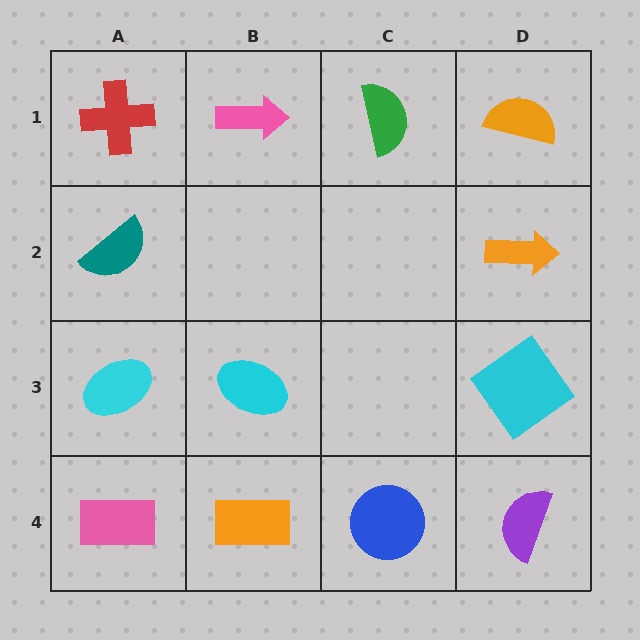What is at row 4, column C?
A blue circle.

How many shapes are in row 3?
3 shapes.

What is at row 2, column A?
A teal semicircle.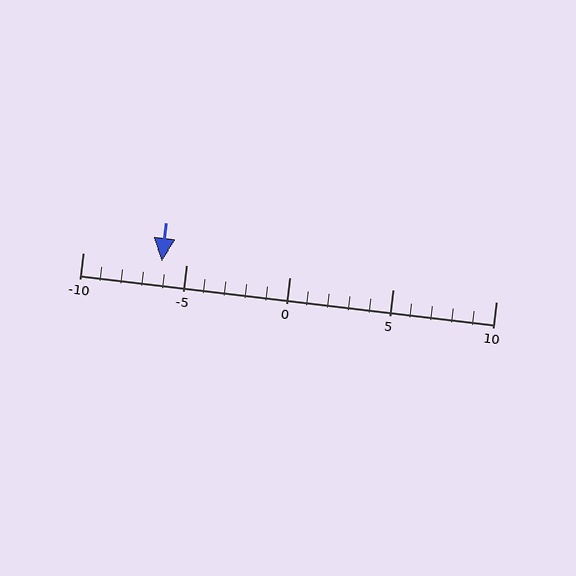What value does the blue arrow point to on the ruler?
The blue arrow points to approximately -6.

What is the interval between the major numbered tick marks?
The major tick marks are spaced 5 units apart.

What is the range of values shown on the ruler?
The ruler shows values from -10 to 10.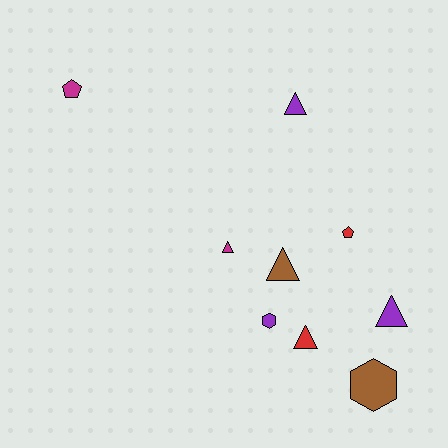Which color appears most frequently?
Purple, with 3 objects.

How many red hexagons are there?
There are no red hexagons.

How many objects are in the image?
There are 9 objects.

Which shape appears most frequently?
Triangle, with 5 objects.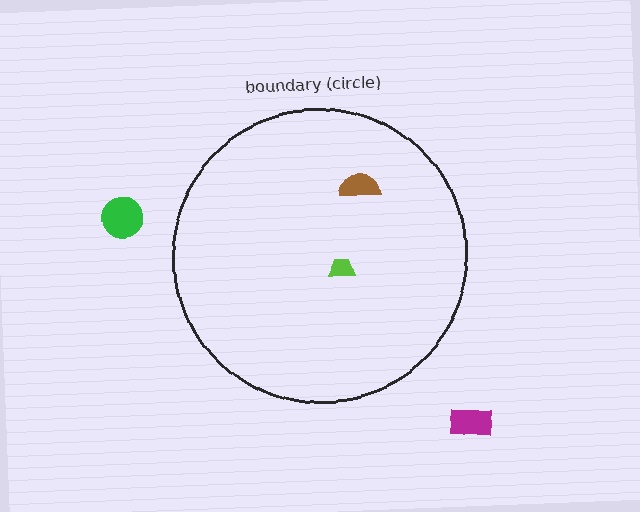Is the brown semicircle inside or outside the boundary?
Inside.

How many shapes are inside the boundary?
2 inside, 2 outside.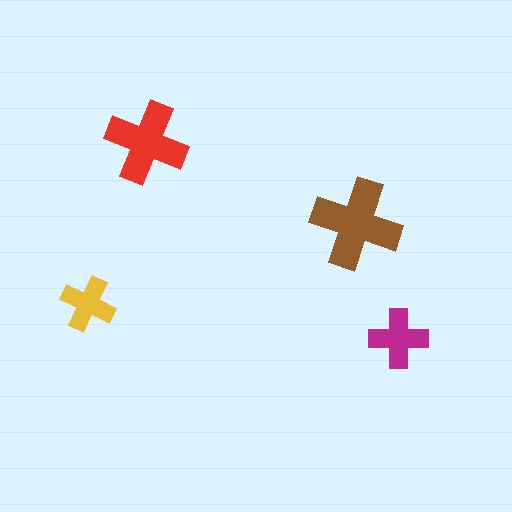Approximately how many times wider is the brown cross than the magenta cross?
About 1.5 times wider.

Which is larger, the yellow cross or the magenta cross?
The magenta one.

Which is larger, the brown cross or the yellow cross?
The brown one.